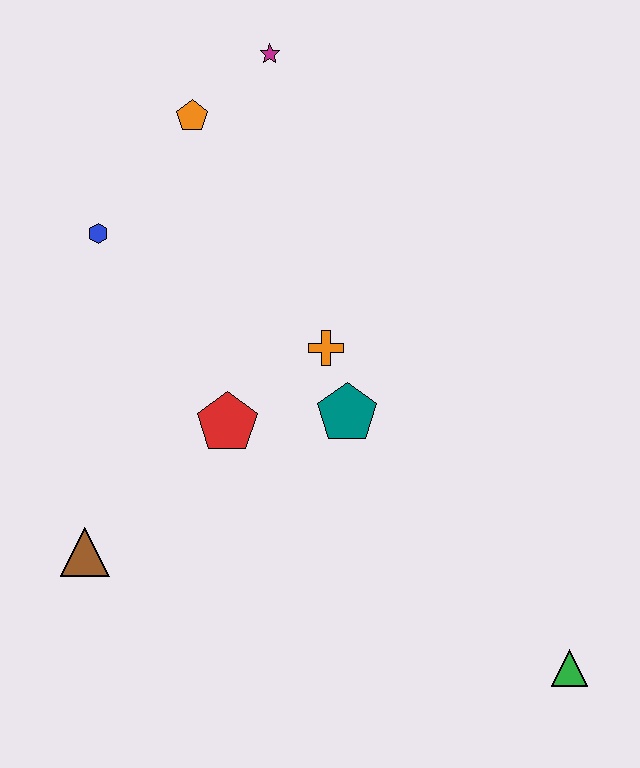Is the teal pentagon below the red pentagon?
No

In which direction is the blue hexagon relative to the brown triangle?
The blue hexagon is above the brown triangle.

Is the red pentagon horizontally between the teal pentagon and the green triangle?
No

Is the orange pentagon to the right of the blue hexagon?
Yes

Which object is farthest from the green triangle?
The magenta star is farthest from the green triangle.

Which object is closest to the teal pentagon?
The orange cross is closest to the teal pentagon.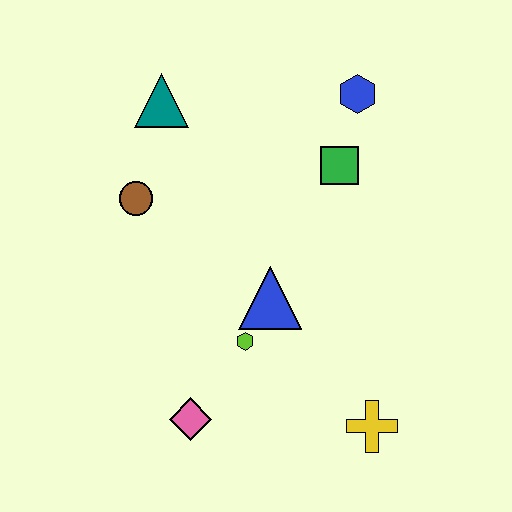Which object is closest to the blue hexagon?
The green square is closest to the blue hexagon.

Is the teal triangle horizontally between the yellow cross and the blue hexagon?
No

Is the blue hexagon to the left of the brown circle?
No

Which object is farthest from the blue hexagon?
The pink diamond is farthest from the blue hexagon.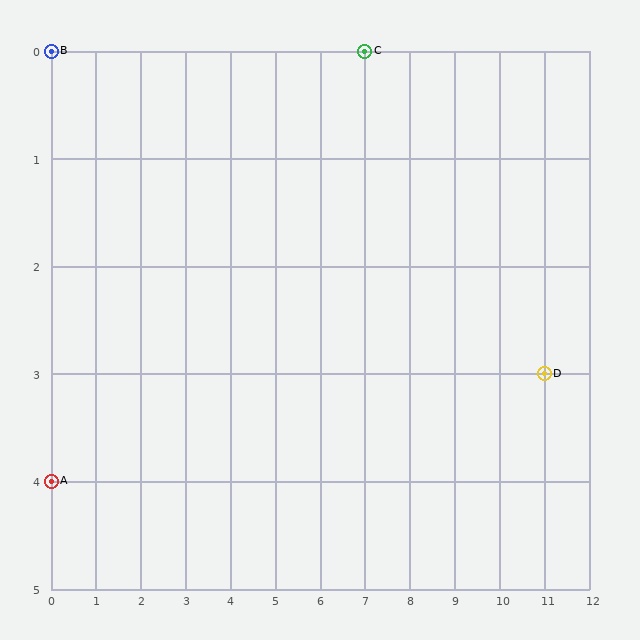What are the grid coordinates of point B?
Point B is at grid coordinates (0, 0).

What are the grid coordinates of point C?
Point C is at grid coordinates (7, 0).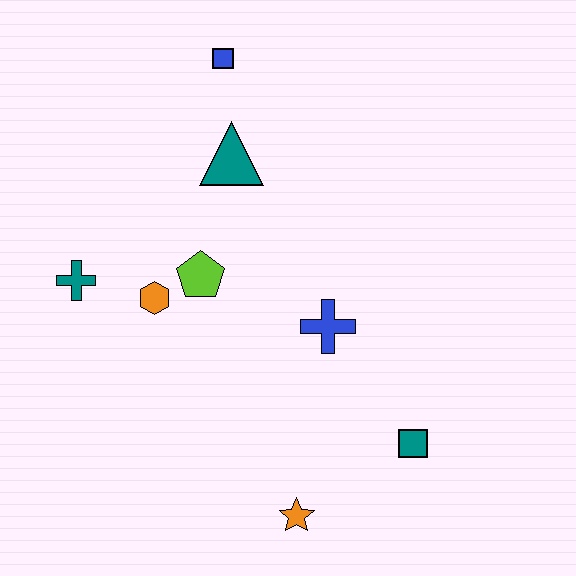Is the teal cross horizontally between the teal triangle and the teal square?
No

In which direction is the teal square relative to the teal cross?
The teal square is to the right of the teal cross.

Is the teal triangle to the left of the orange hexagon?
No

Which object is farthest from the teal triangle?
The orange star is farthest from the teal triangle.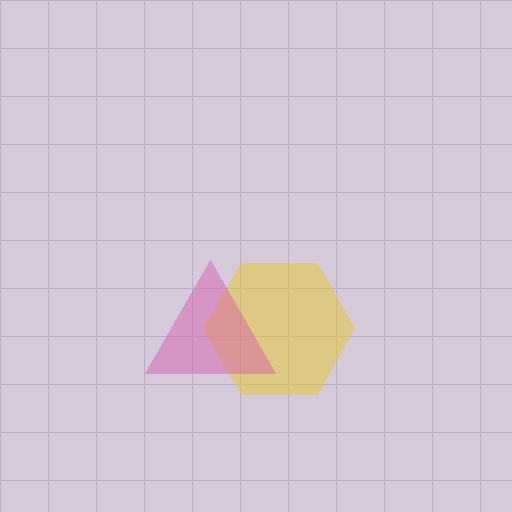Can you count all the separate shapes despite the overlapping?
Yes, there are 2 separate shapes.